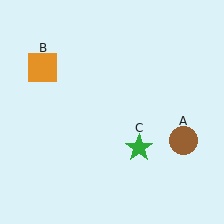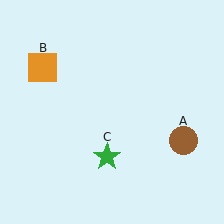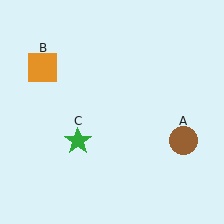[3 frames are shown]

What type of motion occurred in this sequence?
The green star (object C) rotated clockwise around the center of the scene.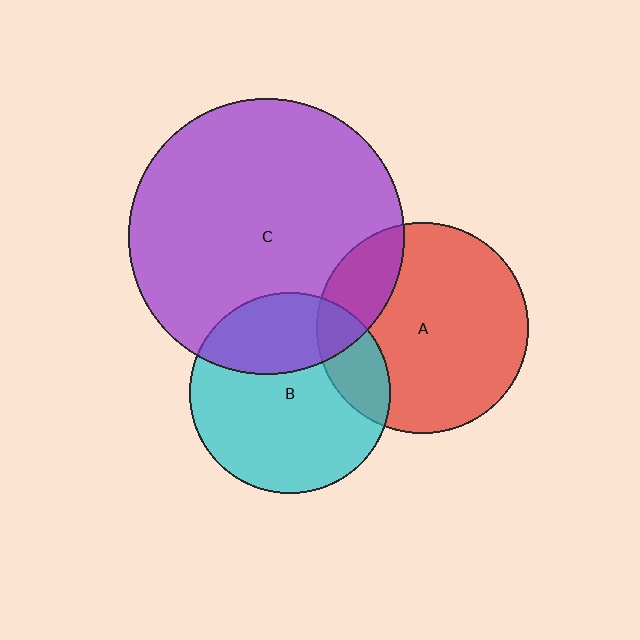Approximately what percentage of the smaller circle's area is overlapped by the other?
Approximately 20%.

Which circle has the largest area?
Circle C (purple).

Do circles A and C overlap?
Yes.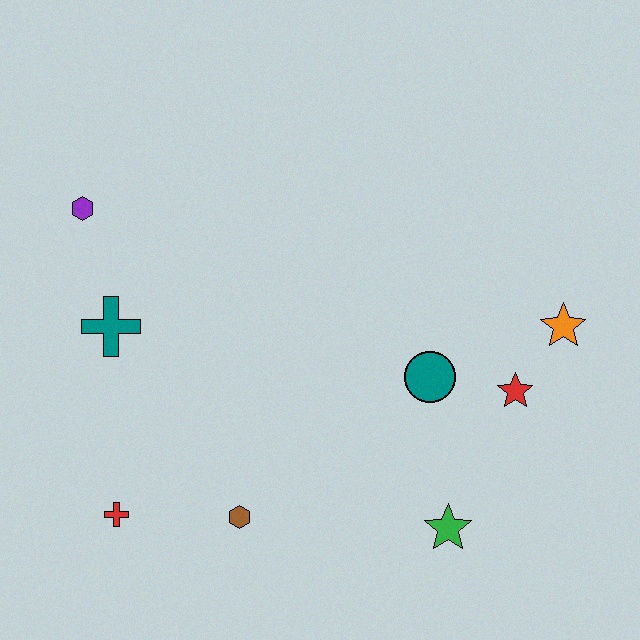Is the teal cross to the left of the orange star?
Yes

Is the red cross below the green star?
No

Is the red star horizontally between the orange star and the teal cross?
Yes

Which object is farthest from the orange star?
The purple hexagon is farthest from the orange star.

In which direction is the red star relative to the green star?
The red star is above the green star.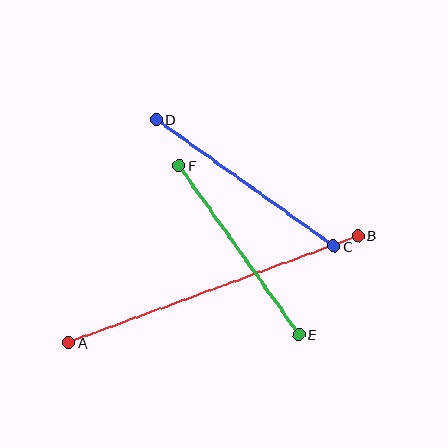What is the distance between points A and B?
The distance is approximately 308 pixels.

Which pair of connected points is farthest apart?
Points A and B are farthest apart.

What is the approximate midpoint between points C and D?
The midpoint is at approximately (245, 183) pixels.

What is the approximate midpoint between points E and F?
The midpoint is at approximately (239, 250) pixels.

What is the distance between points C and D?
The distance is approximately 218 pixels.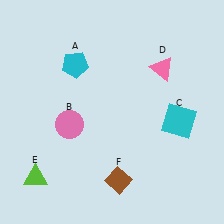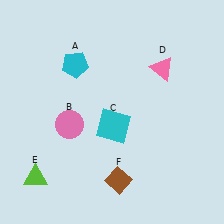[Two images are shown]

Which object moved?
The cyan square (C) moved left.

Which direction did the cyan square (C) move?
The cyan square (C) moved left.